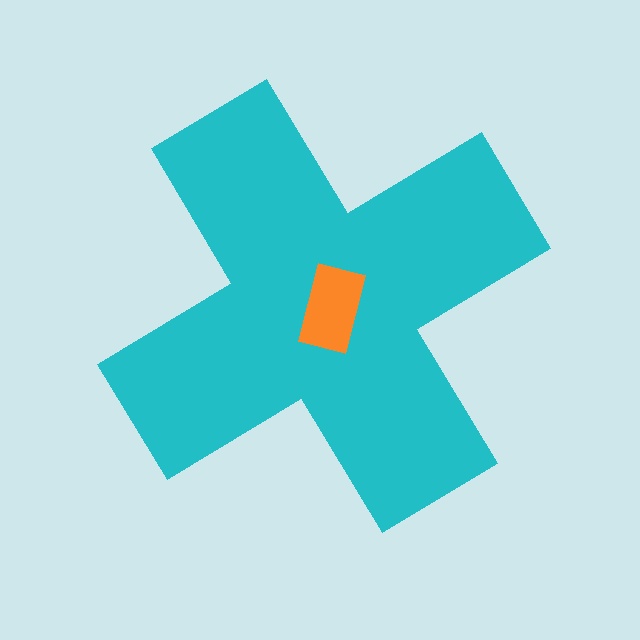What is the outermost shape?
The cyan cross.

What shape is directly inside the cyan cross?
The orange rectangle.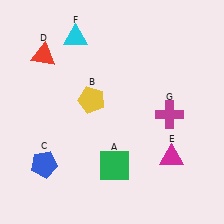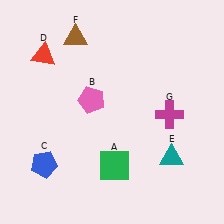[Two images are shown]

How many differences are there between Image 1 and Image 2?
There are 3 differences between the two images.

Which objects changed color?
B changed from yellow to pink. E changed from magenta to teal. F changed from cyan to brown.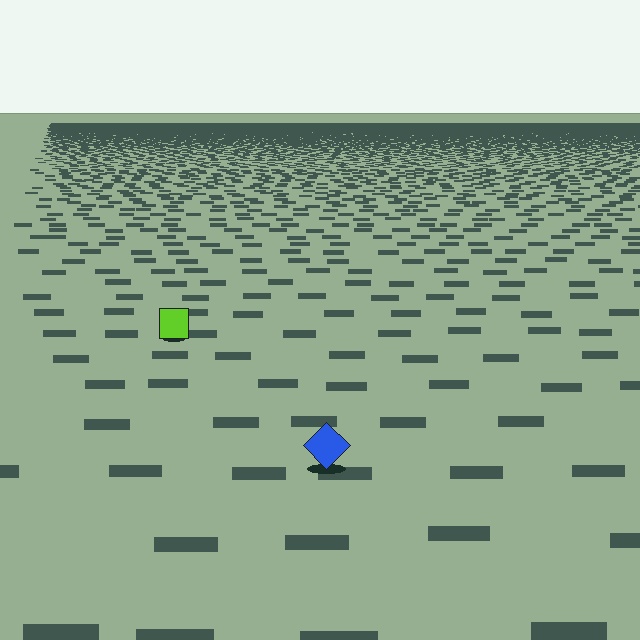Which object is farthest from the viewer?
The lime square is farthest from the viewer. It appears smaller and the ground texture around it is denser.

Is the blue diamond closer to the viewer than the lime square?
Yes. The blue diamond is closer — you can tell from the texture gradient: the ground texture is coarser near it.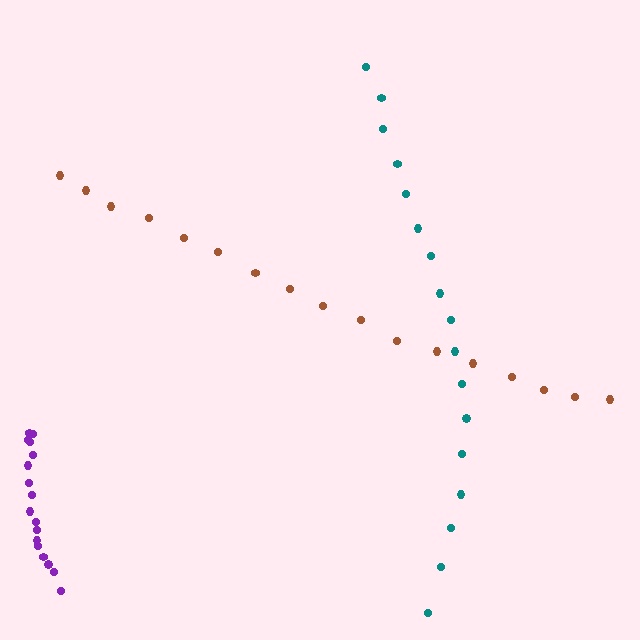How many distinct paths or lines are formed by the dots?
There are 3 distinct paths.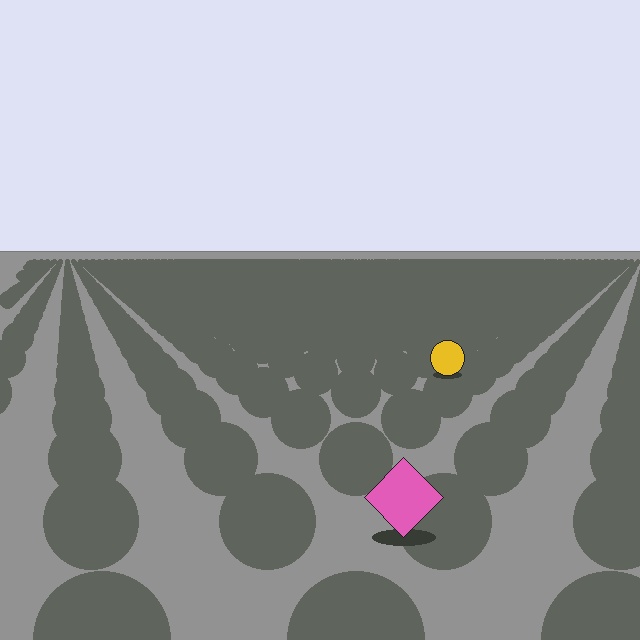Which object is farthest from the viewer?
The yellow circle is farthest from the viewer. It appears smaller and the ground texture around it is denser.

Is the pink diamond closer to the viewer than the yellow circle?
Yes. The pink diamond is closer — you can tell from the texture gradient: the ground texture is coarser near it.